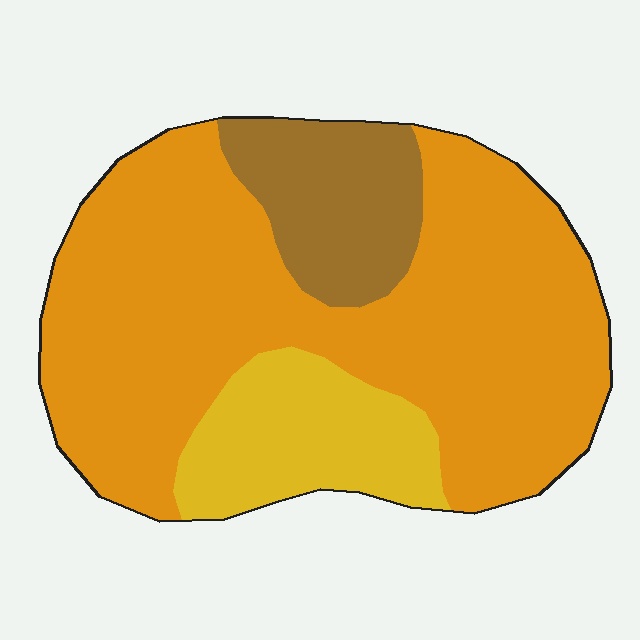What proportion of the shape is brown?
Brown covers around 15% of the shape.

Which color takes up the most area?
Orange, at roughly 70%.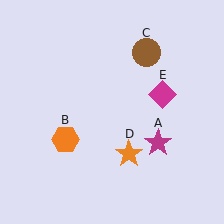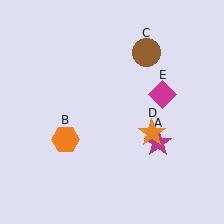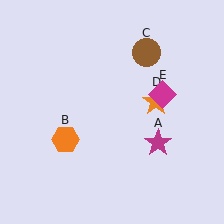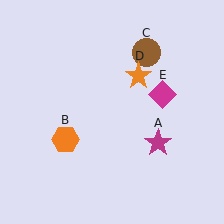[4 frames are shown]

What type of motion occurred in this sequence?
The orange star (object D) rotated counterclockwise around the center of the scene.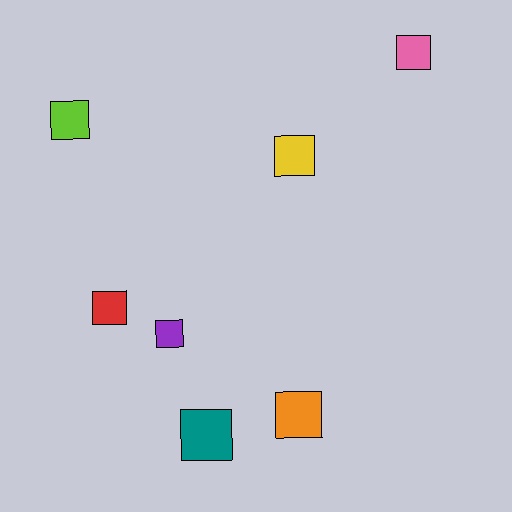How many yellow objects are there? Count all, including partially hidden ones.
There is 1 yellow object.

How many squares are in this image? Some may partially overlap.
There are 7 squares.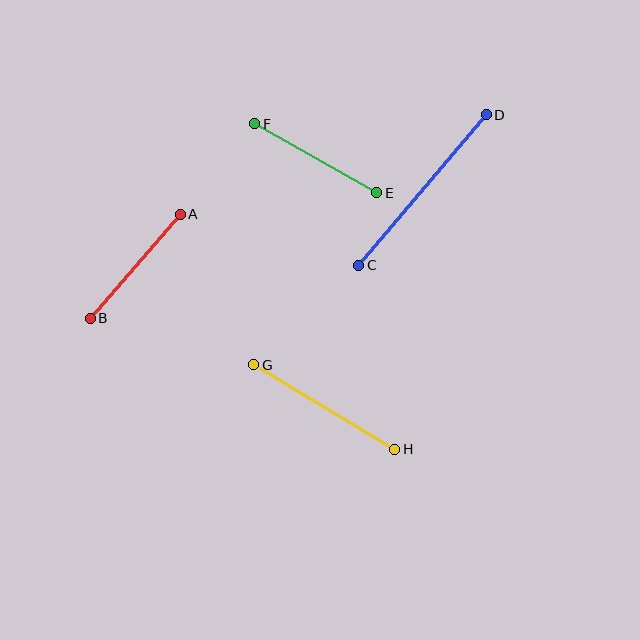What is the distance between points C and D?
The distance is approximately 197 pixels.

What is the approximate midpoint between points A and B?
The midpoint is at approximately (135, 266) pixels.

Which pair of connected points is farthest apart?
Points C and D are farthest apart.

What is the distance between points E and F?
The distance is approximately 140 pixels.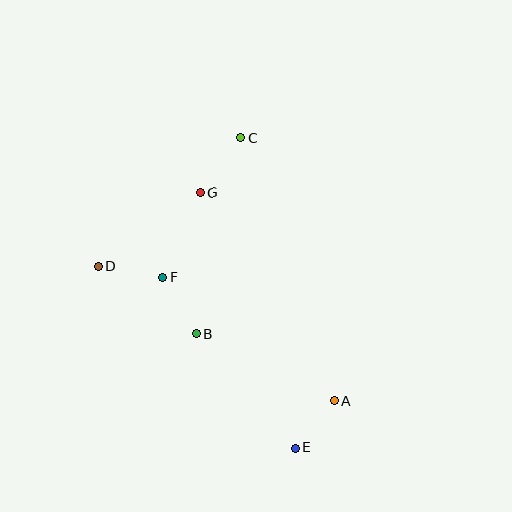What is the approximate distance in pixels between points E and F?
The distance between E and F is approximately 216 pixels.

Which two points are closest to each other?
Points A and E are closest to each other.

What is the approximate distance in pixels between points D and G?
The distance between D and G is approximately 126 pixels.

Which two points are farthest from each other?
Points C and E are farthest from each other.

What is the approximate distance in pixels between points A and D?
The distance between A and D is approximately 272 pixels.